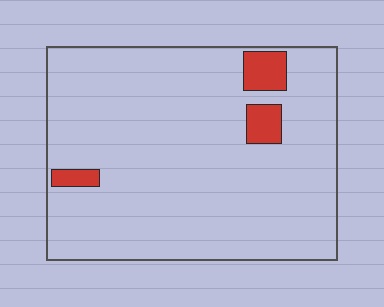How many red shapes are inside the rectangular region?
3.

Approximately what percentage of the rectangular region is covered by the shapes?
Approximately 5%.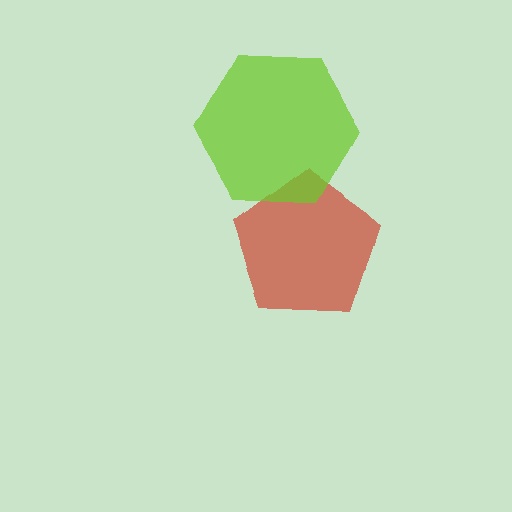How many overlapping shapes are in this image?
There are 2 overlapping shapes in the image.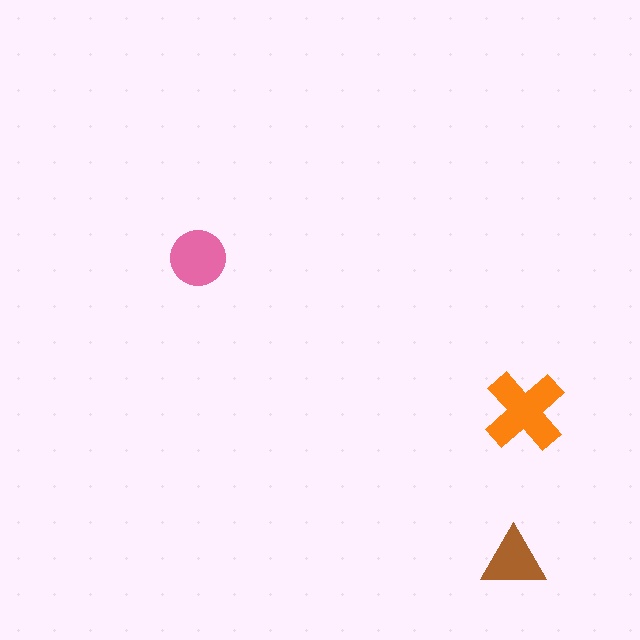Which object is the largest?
The orange cross.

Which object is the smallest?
The brown triangle.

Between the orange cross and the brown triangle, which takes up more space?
The orange cross.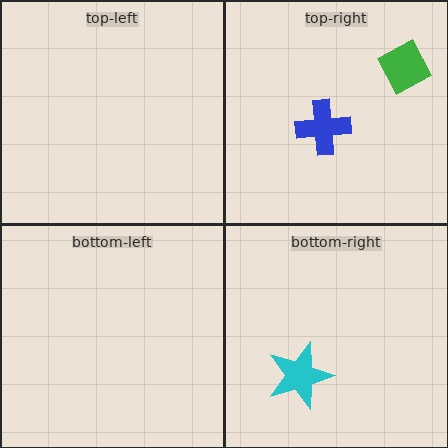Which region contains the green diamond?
The top-right region.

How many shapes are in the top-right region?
2.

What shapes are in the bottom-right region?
The cyan star.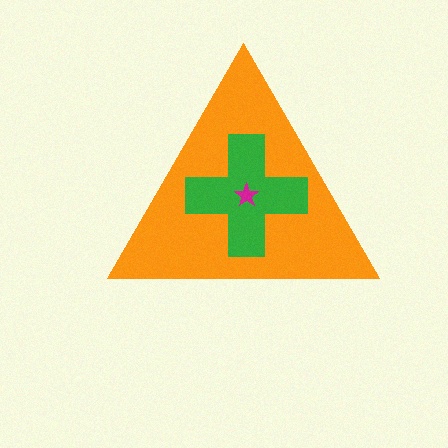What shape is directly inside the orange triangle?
The green cross.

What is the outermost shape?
The orange triangle.